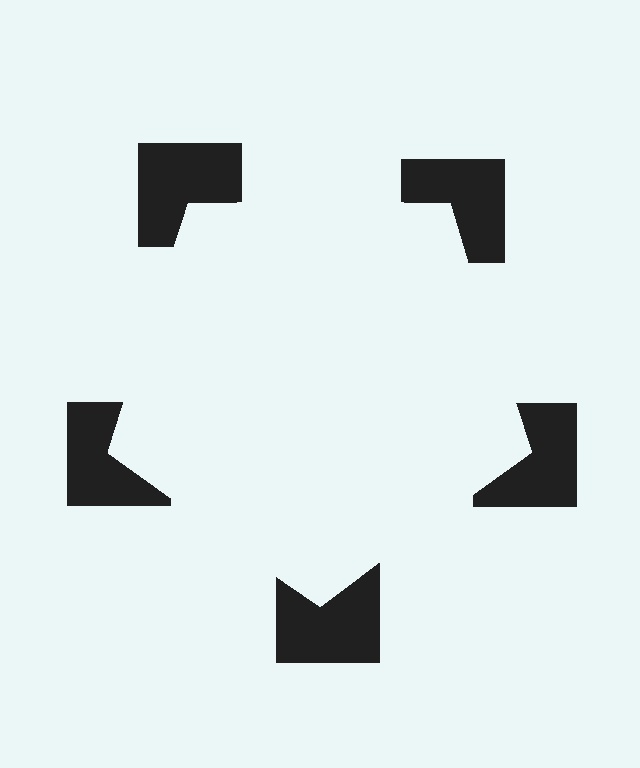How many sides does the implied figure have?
5 sides.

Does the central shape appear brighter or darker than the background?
It typically appears slightly brighter than the background, even though no actual brightness change is drawn.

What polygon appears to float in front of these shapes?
An illusory pentagon — its edges are inferred from the aligned wedge cuts in the notched squares, not physically drawn.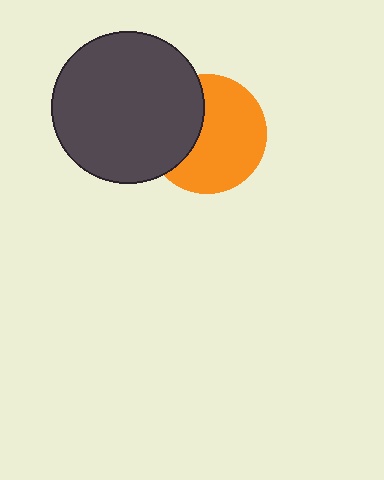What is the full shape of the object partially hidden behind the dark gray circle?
The partially hidden object is an orange circle.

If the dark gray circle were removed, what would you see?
You would see the complete orange circle.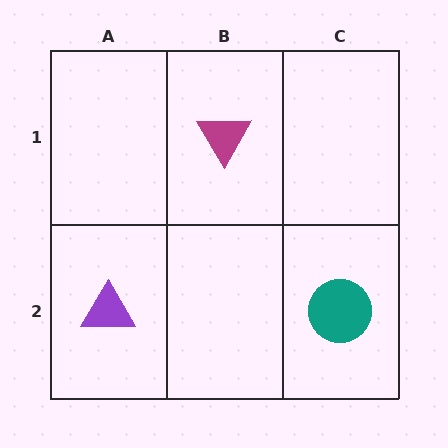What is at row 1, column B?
A magenta triangle.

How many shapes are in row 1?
1 shape.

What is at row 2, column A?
A purple triangle.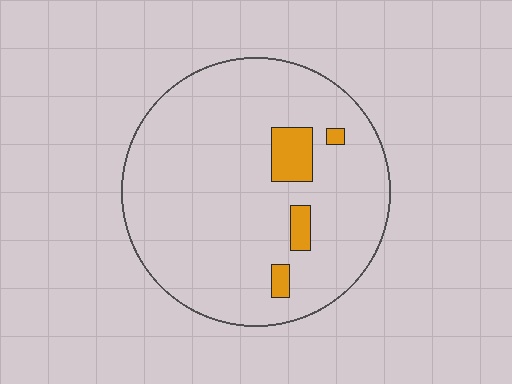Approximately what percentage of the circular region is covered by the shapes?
Approximately 5%.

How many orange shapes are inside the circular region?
4.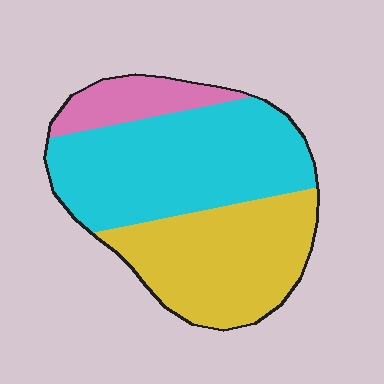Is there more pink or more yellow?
Yellow.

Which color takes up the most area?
Cyan, at roughly 50%.